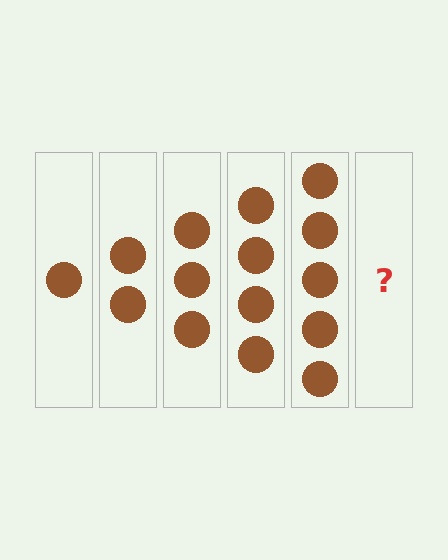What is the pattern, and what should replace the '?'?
The pattern is that each step adds one more circle. The '?' should be 6 circles.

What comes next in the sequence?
The next element should be 6 circles.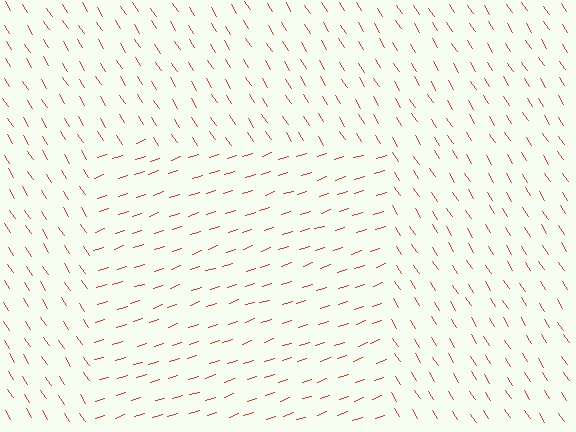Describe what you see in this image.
The image is filled with small red line segments. A rectangle region in the image has lines oriented differently from the surrounding lines, creating a visible texture boundary.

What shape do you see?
I see a rectangle.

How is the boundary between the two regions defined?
The boundary is defined purely by a change in line orientation (approximately 76 degrees difference). All lines are the same color and thickness.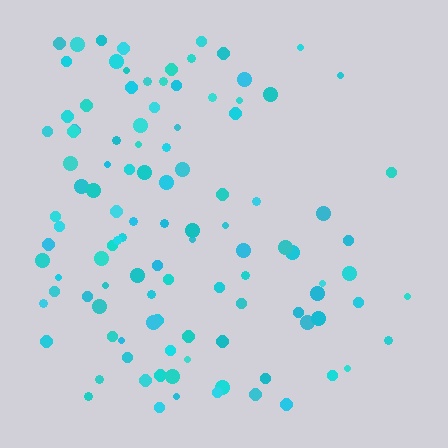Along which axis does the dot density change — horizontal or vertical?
Horizontal.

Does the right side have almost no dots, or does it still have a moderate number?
Still a moderate number, just noticeably fewer than the left.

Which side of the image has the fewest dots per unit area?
The right.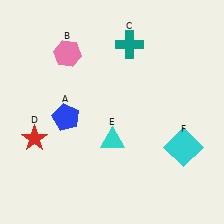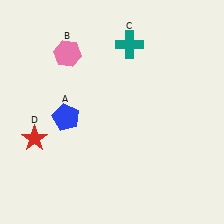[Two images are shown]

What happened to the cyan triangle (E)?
The cyan triangle (E) was removed in Image 2. It was in the bottom-right area of Image 1.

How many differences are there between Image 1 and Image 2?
There are 2 differences between the two images.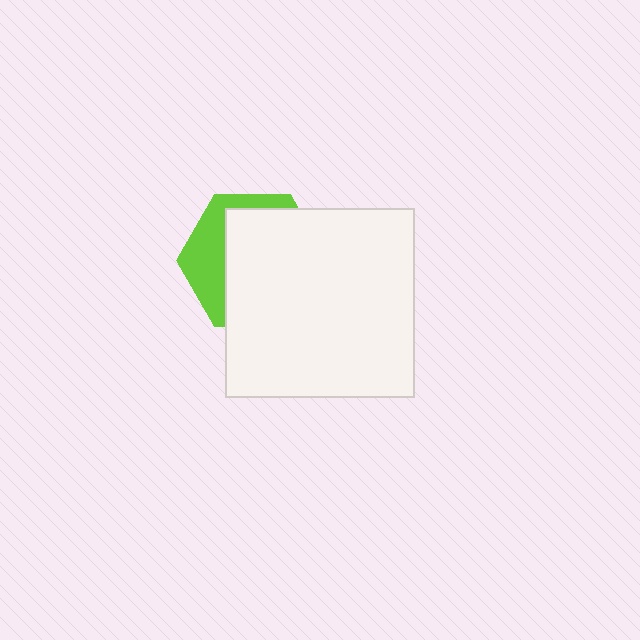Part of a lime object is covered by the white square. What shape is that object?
It is a hexagon.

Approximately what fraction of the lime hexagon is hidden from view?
Roughly 67% of the lime hexagon is hidden behind the white square.